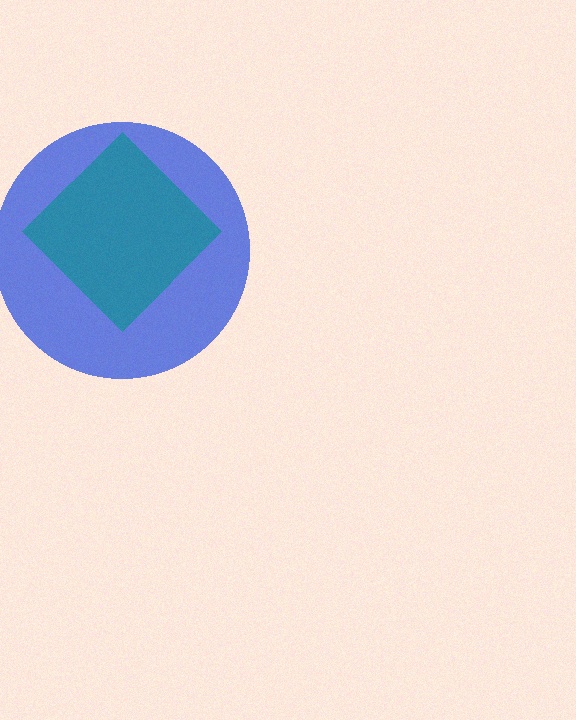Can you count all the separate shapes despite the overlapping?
Yes, there are 2 separate shapes.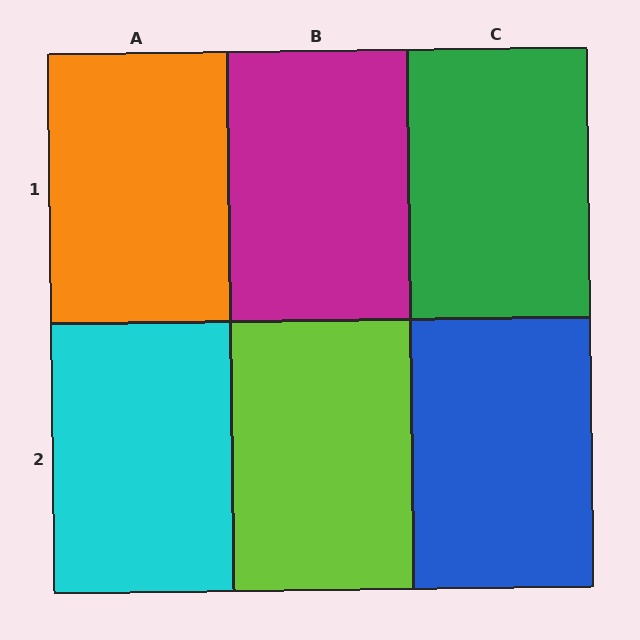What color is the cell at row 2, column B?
Lime.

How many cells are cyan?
1 cell is cyan.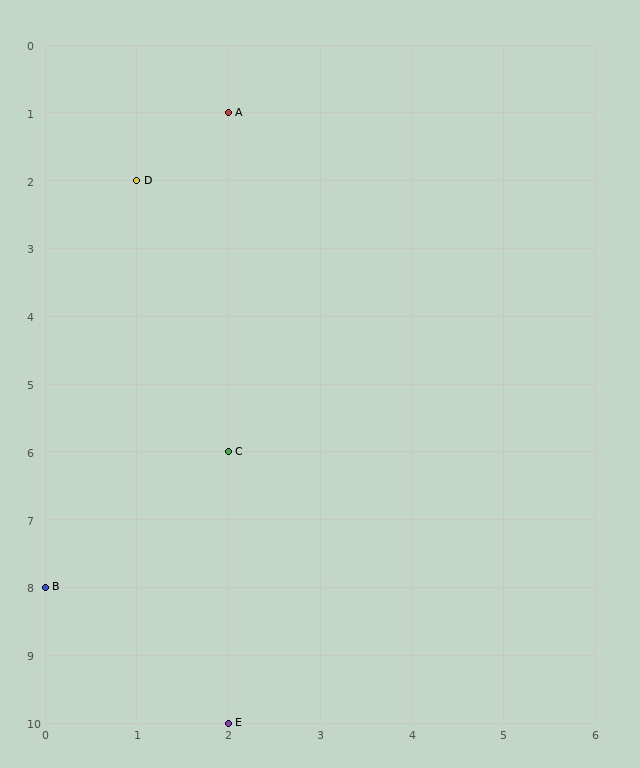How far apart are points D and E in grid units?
Points D and E are 1 column and 8 rows apart (about 8.1 grid units diagonally).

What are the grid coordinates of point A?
Point A is at grid coordinates (2, 1).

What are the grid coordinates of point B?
Point B is at grid coordinates (0, 8).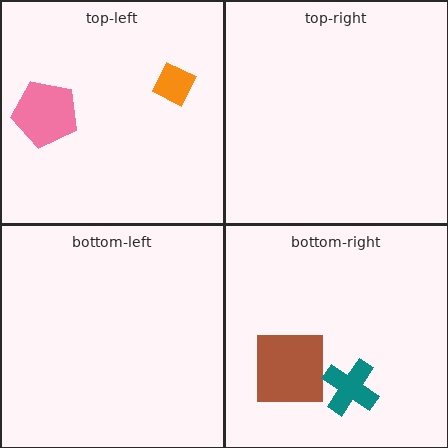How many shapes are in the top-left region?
2.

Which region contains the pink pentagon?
The top-left region.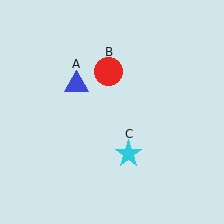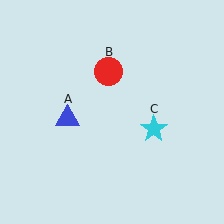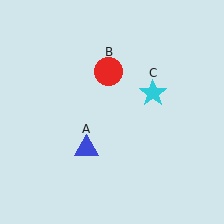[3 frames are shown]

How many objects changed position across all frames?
2 objects changed position: blue triangle (object A), cyan star (object C).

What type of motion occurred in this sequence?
The blue triangle (object A), cyan star (object C) rotated counterclockwise around the center of the scene.